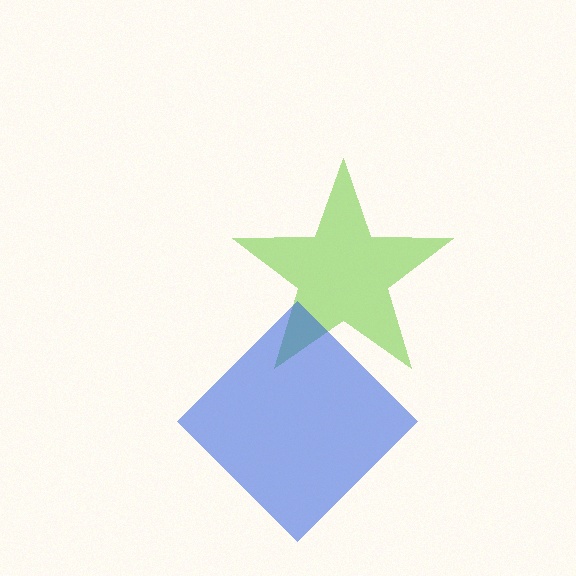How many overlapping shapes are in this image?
There are 2 overlapping shapes in the image.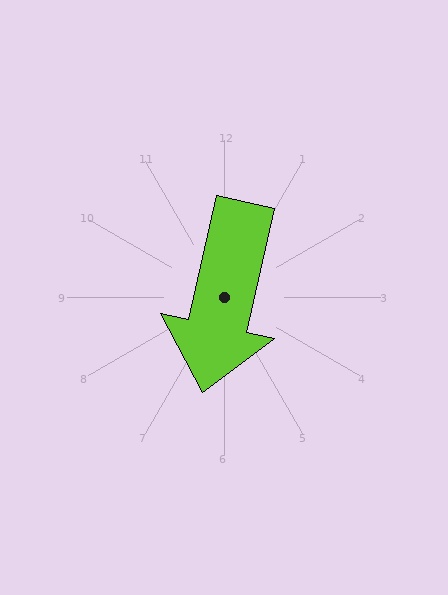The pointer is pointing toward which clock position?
Roughly 6 o'clock.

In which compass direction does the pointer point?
South.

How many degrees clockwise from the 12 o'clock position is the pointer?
Approximately 193 degrees.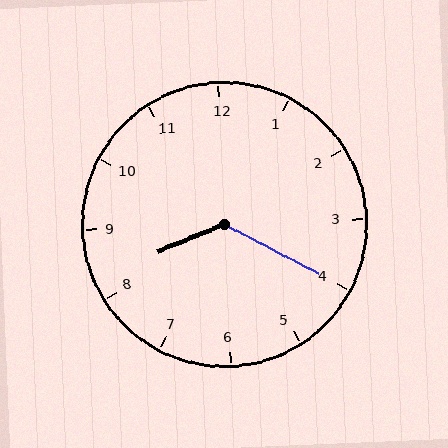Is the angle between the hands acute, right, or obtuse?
It is obtuse.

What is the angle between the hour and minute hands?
Approximately 130 degrees.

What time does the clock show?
8:20.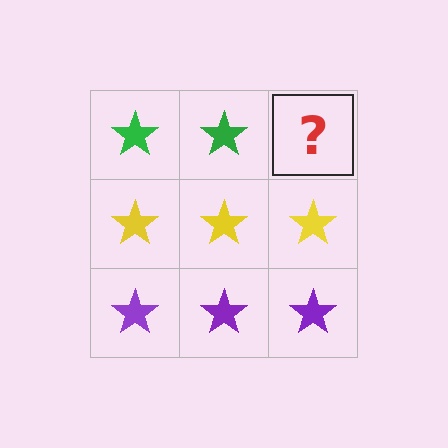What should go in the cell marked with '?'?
The missing cell should contain a green star.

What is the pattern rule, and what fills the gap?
The rule is that each row has a consistent color. The gap should be filled with a green star.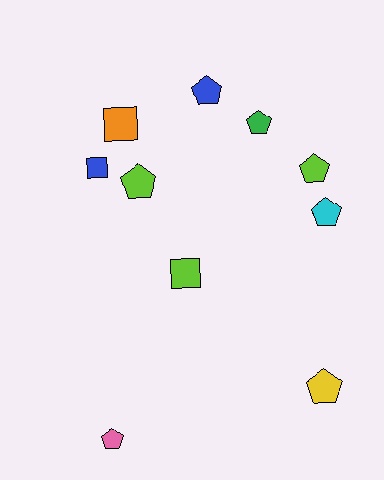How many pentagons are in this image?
There are 7 pentagons.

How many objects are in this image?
There are 10 objects.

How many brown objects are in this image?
There are no brown objects.